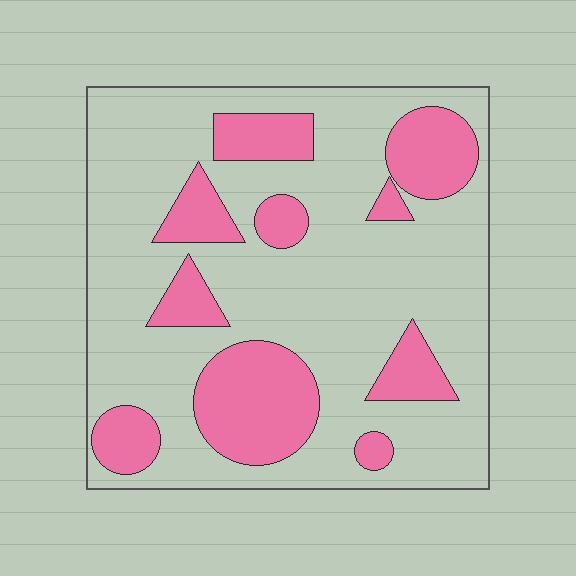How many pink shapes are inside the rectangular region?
10.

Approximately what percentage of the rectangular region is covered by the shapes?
Approximately 25%.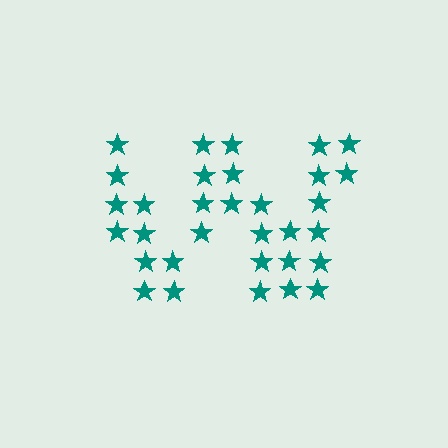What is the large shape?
The large shape is the letter W.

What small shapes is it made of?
It is made of small stars.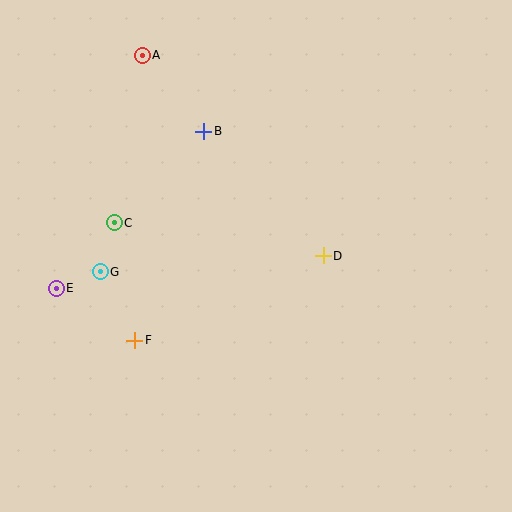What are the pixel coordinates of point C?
Point C is at (114, 223).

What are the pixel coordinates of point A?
Point A is at (142, 55).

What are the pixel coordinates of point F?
Point F is at (135, 340).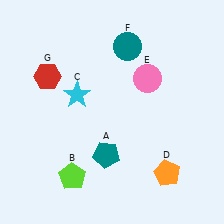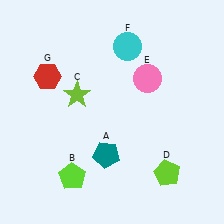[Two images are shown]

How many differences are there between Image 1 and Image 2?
There are 3 differences between the two images.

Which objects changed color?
C changed from cyan to lime. D changed from orange to lime. F changed from teal to cyan.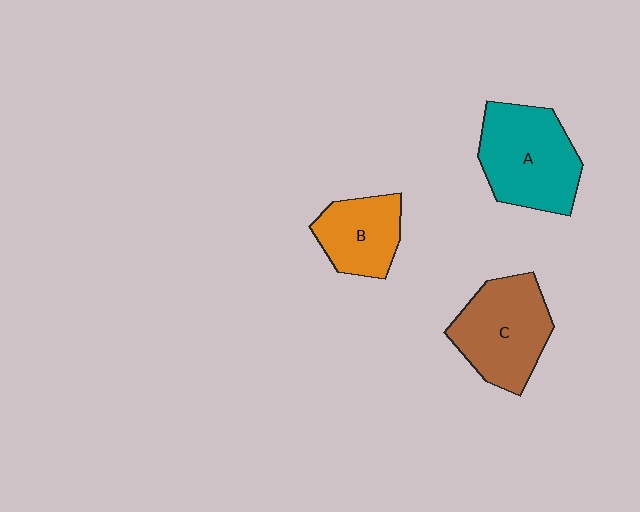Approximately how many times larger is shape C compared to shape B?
Approximately 1.4 times.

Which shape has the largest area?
Shape A (teal).